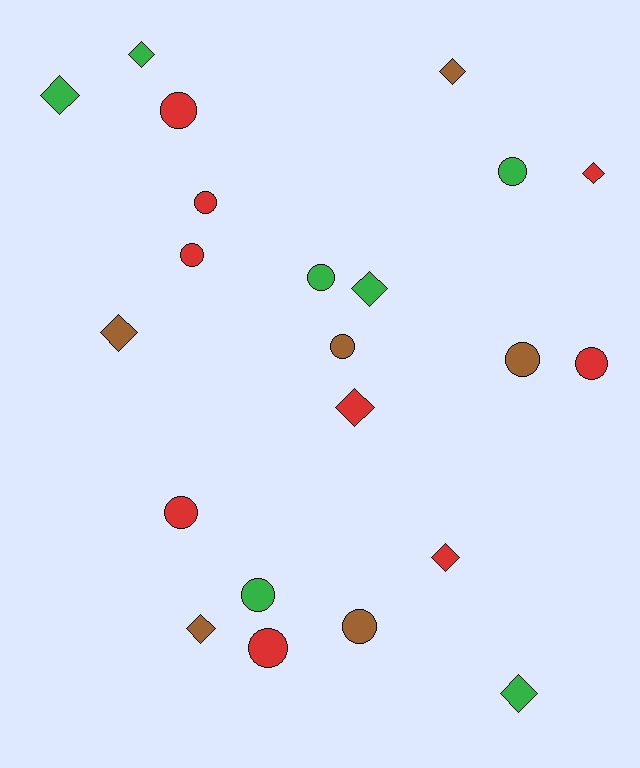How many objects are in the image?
There are 22 objects.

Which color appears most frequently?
Red, with 9 objects.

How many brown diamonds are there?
There are 3 brown diamonds.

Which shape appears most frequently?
Circle, with 12 objects.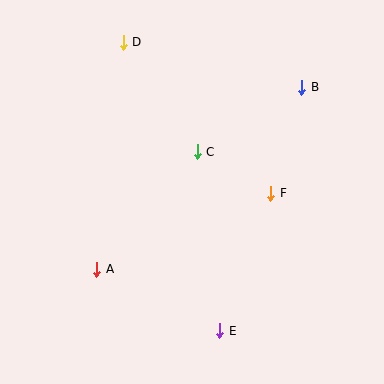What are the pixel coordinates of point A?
Point A is at (97, 269).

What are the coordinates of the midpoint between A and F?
The midpoint between A and F is at (184, 231).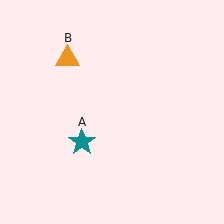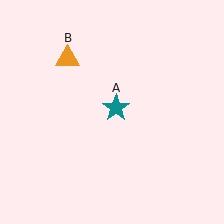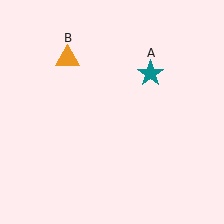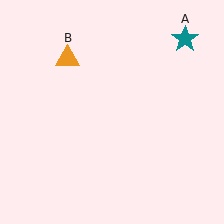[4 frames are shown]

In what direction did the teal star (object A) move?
The teal star (object A) moved up and to the right.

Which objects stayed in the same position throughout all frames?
Orange triangle (object B) remained stationary.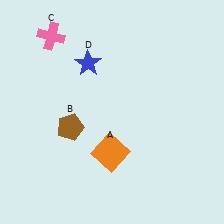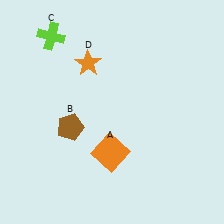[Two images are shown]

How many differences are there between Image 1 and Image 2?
There are 2 differences between the two images.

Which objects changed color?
C changed from pink to lime. D changed from blue to orange.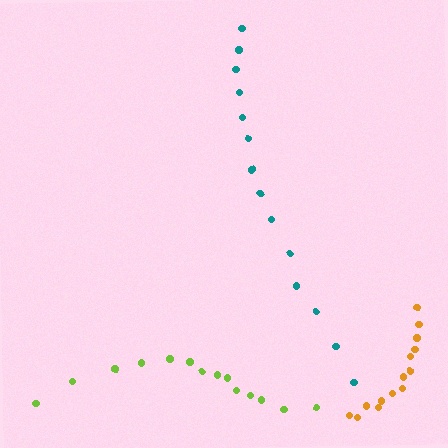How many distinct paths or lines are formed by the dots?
There are 3 distinct paths.